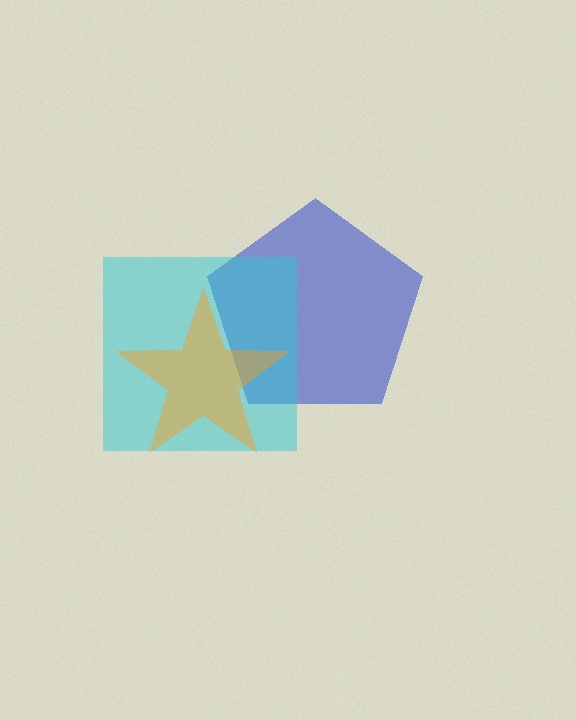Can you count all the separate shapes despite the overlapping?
Yes, there are 3 separate shapes.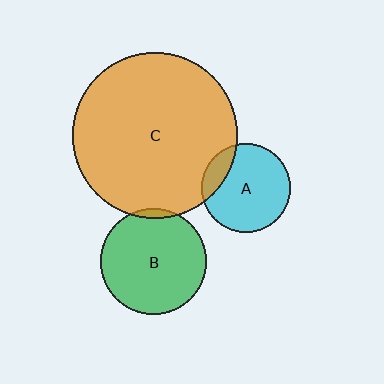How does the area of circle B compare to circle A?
Approximately 1.4 times.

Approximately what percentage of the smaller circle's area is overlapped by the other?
Approximately 15%.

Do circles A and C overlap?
Yes.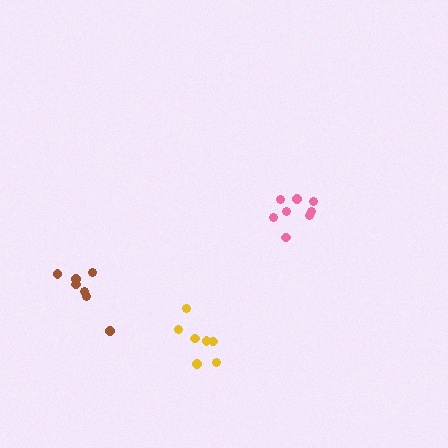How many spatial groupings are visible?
There are 3 spatial groupings.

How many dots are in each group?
Group 1: 7 dots, Group 2: 7 dots, Group 3: 8 dots (22 total).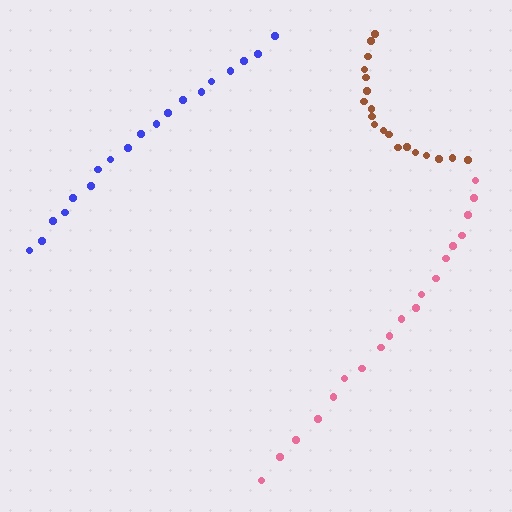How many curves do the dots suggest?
There are 3 distinct paths.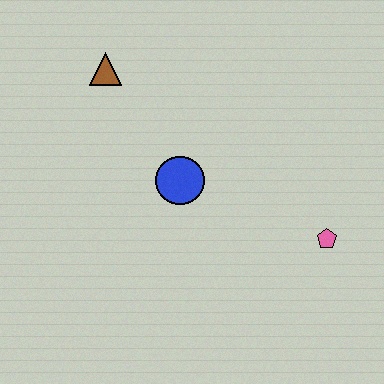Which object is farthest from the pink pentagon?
The brown triangle is farthest from the pink pentagon.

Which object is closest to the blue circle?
The brown triangle is closest to the blue circle.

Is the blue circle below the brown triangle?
Yes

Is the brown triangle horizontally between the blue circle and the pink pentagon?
No